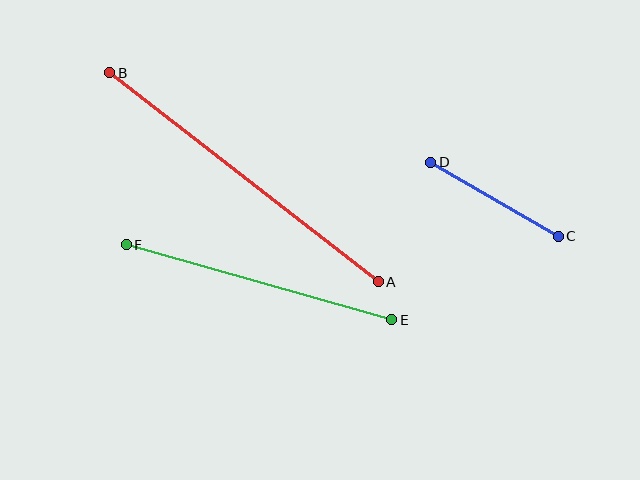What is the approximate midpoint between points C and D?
The midpoint is at approximately (495, 199) pixels.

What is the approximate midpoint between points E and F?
The midpoint is at approximately (259, 282) pixels.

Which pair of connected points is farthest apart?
Points A and B are farthest apart.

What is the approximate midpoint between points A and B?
The midpoint is at approximately (244, 177) pixels.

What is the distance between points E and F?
The distance is approximately 276 pixels.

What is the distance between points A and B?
The distance is approximately 340 pixels.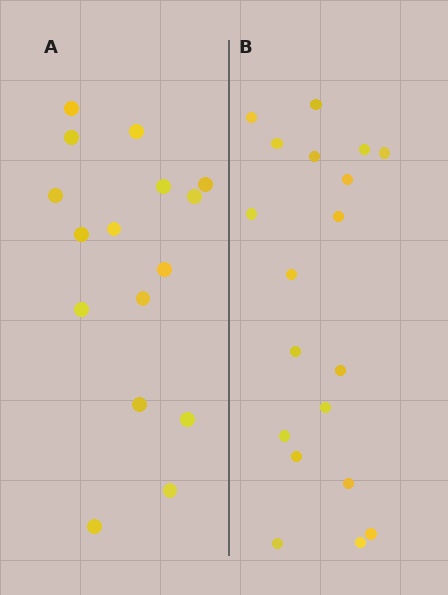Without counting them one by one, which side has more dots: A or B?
Region B (the right region) has more dots.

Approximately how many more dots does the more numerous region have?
Region B has just a few more — roughly 2 or 3 more dots than region A.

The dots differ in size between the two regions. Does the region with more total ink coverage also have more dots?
No. Region A has more total ink coverage because its dots are larger, but region B actually contains more individual dots. Total area can be misleading — the number of items is what matters here.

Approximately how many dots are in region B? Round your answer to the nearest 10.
About 20 dots. (The exact count is 19, which rounds to 20.)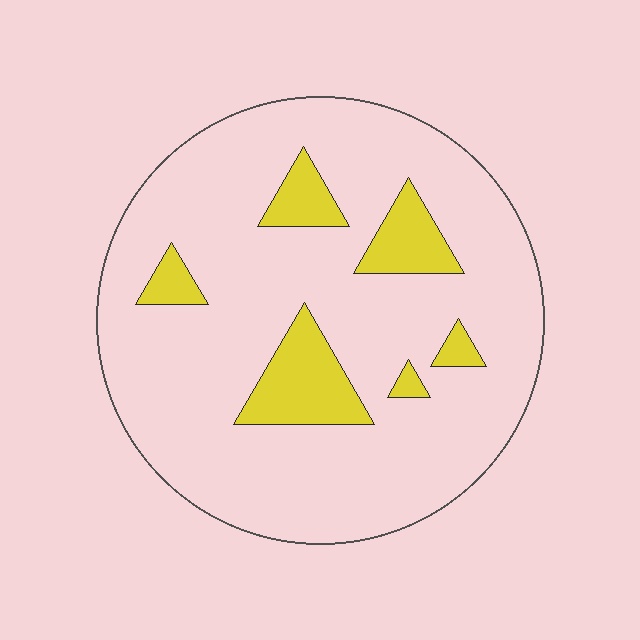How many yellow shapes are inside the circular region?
6.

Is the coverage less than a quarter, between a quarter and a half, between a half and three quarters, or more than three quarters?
Less than a quarter.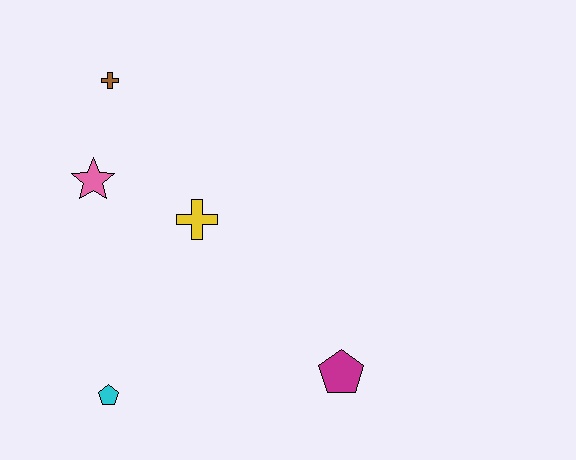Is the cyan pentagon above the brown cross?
No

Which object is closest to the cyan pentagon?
The yellow cross is closest to the cyan pentagon.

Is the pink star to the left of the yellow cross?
Yes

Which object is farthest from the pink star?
The magenta pentagon is farthest from the pink star.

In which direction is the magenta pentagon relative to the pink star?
The magenta pentagon is to the right of the pink star.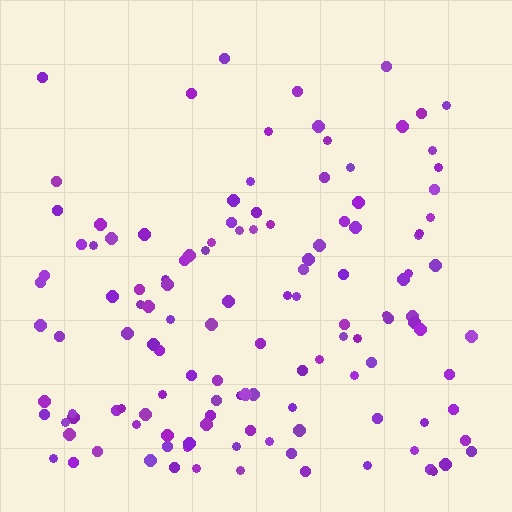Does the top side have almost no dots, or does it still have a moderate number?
Still a moderate number, just noticeably fewer than the bottom.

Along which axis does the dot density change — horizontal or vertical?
Vertical.